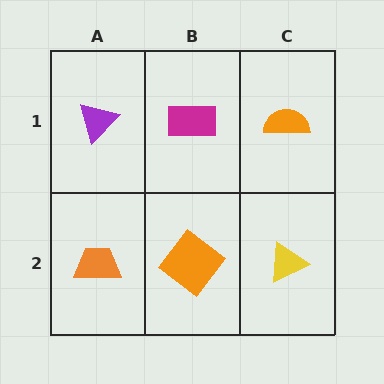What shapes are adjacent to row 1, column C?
A yellow triangle (row 2, column C), a magenta rectangle (row 1, column B).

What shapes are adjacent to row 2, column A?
A purple triangle (row 1, column A), an orange diamond (row 2, column B).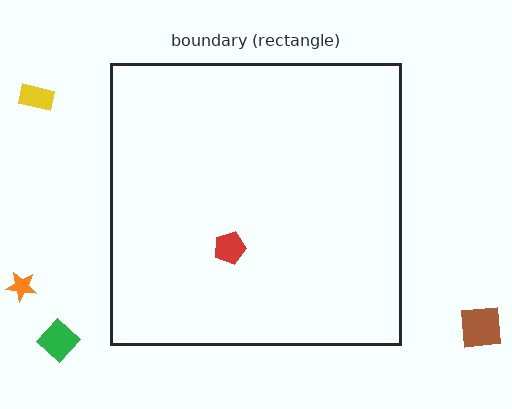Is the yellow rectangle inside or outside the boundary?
Outside.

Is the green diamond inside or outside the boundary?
Outside.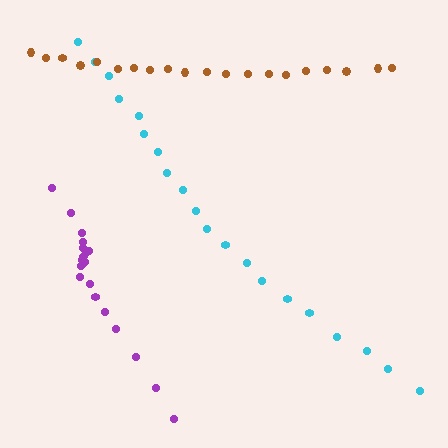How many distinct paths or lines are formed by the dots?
There are 3 distinct paths.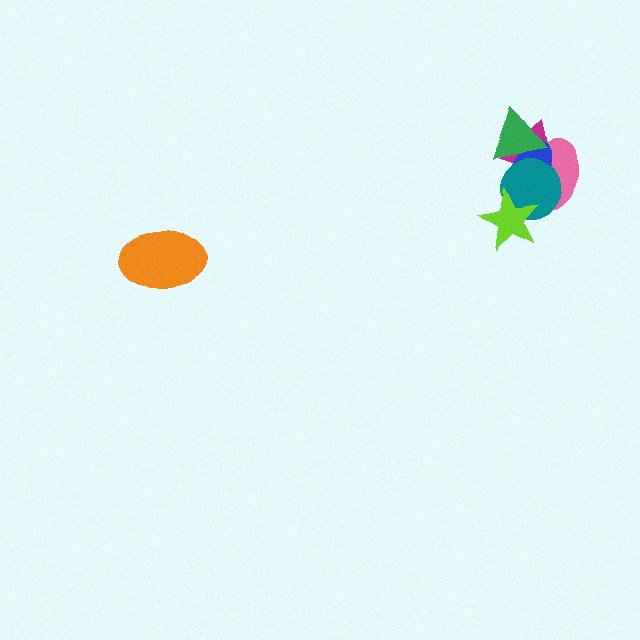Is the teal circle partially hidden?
Yes, it is partially covered by another shape.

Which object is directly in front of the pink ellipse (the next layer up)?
The blue ellipse is directly in front of the pink ellipse.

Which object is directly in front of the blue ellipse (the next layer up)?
The green triangle is directly in front of the blue ellipse.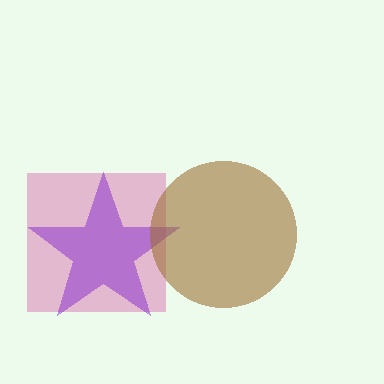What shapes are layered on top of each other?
The layered shapes are: a pink square, a purple star, a brown circle.